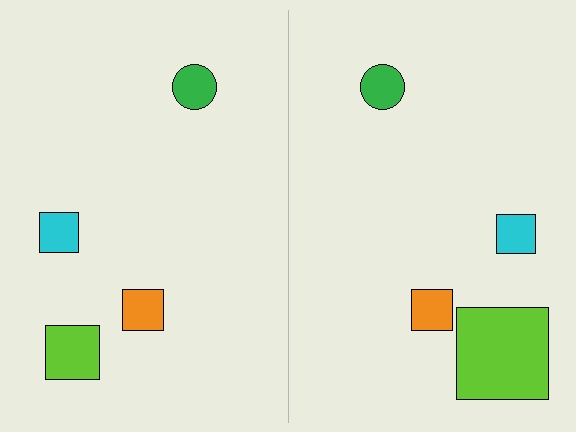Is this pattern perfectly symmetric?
No, the pattern is not perfectly symmetric. The lime square on the right side has a different size than its mirror counterpart.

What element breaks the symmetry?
The lime square on the right side has a different size than its mirror counterpart.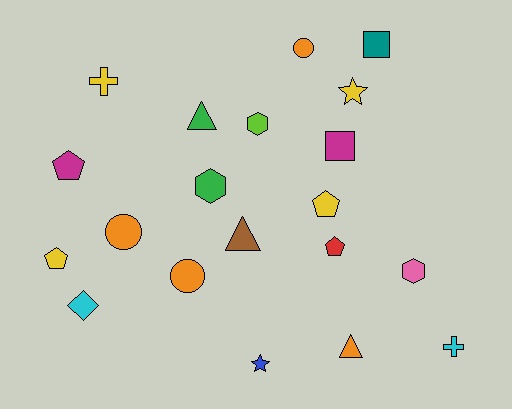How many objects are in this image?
There are 20 objects.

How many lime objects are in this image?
There is 1 lime object.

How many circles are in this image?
There are 3 circles.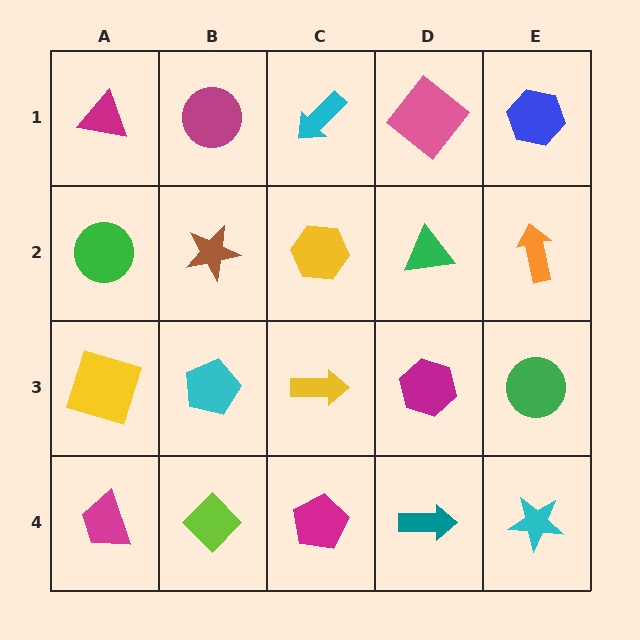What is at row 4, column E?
A cyan star.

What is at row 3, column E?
A green circle.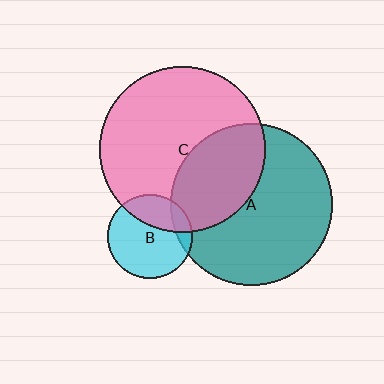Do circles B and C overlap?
Yes.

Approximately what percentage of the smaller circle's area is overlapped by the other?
Approximately 30%.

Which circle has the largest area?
Circle C (pink).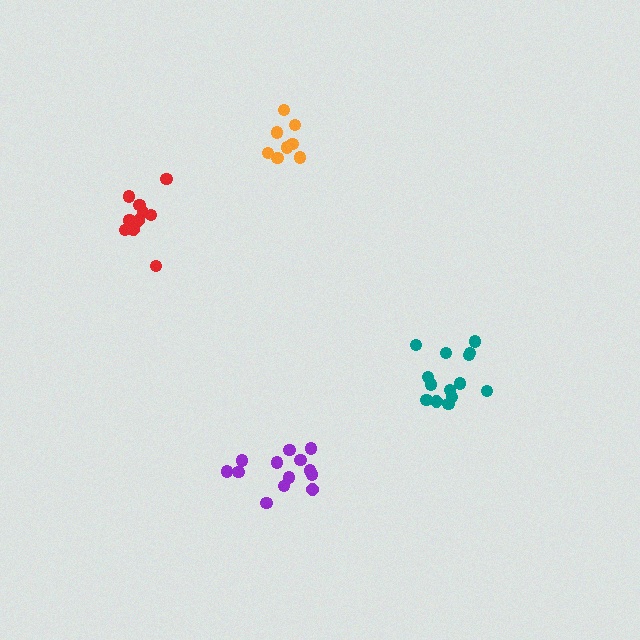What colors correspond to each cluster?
The clusters are colored: orange, red, purple, teal.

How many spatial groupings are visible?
There are 4 spatial groupings.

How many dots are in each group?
Group 1: 8 dots, Group 2: 12 dots, Group 3: 13 dots, Group 4: 14 dots (47 total).